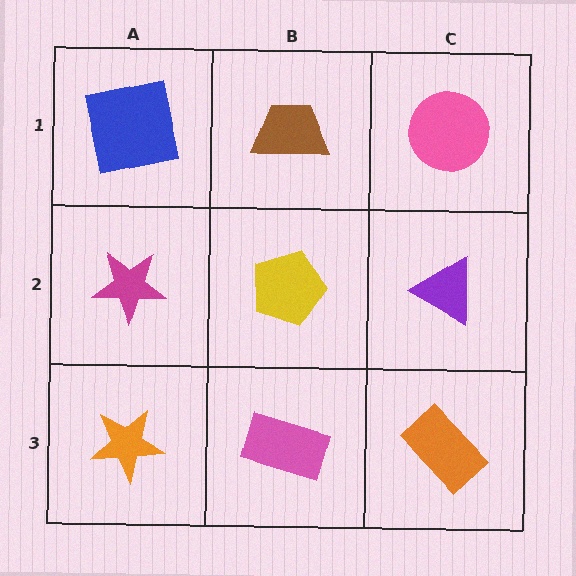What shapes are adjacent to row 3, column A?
A magenta star (row 2, column A), a pink rectangle (row 3, column B).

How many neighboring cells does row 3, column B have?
3.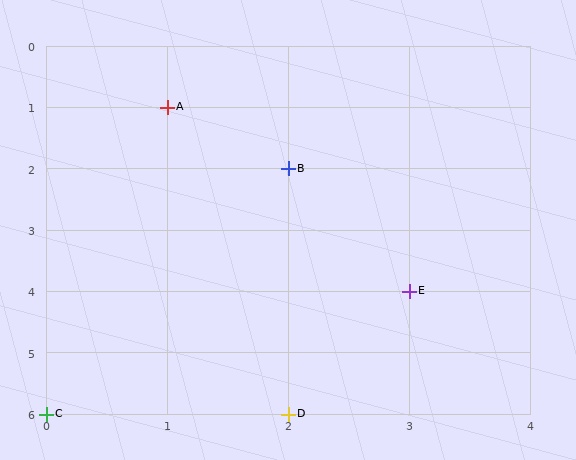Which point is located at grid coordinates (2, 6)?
Point D is at (2, 6).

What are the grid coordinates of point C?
Point C is at grid coordinates (0, 6).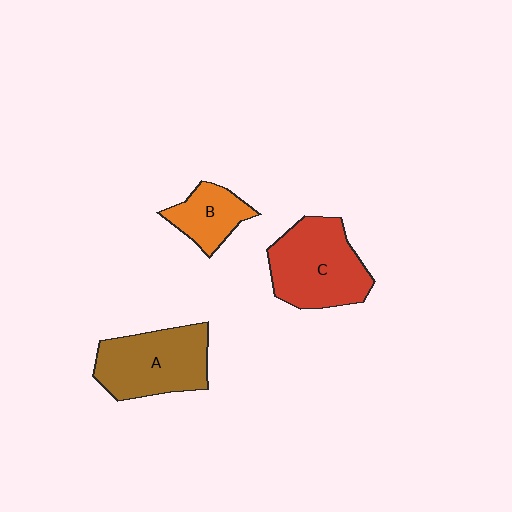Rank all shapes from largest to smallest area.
From largest to smallest: C (red), A (brown), B (orange).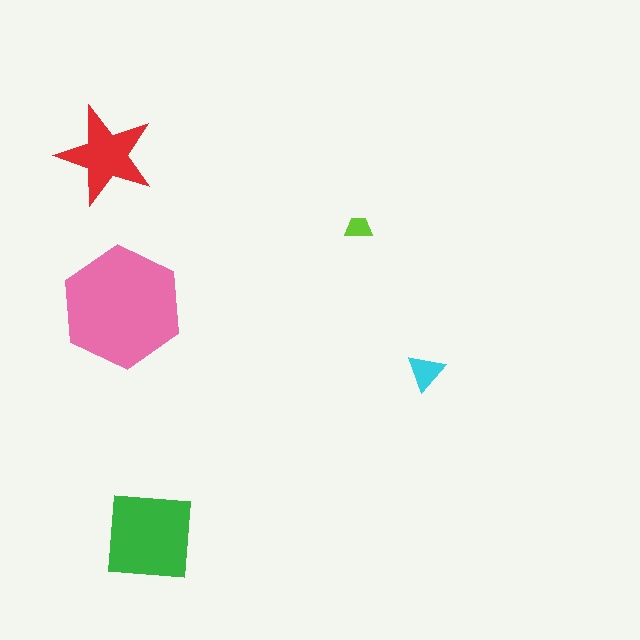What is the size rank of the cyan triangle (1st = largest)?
4th.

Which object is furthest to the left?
The red star is leftmost.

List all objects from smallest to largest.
The lime trapezoid, the cyan triangle, the red star, the green square, the pink hexagon.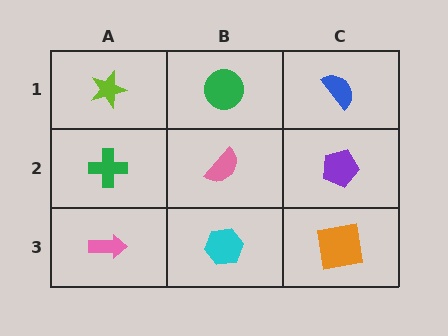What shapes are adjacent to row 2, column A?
A lime star (row 1, column A), a pink arrow (row 3, column A), a pink semicircle (row 2, column B).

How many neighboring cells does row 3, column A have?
2.